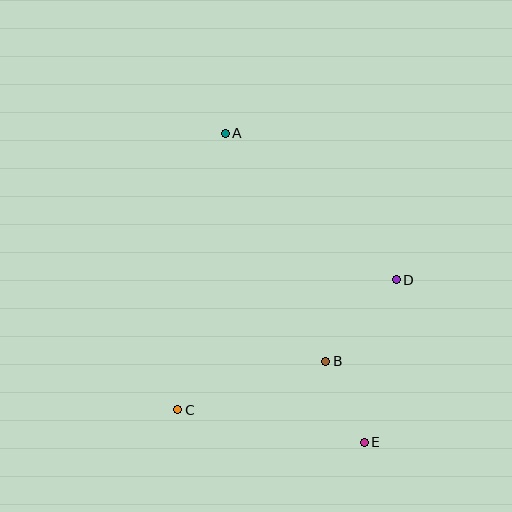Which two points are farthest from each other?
Points A and E are farthest from each other.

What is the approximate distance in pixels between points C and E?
The distance between C and E is approximately 190 pixels.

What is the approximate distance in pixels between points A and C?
The distance between A and C is approximately 280 pixels.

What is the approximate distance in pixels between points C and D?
The distance between C and D is approximately 255 pixels.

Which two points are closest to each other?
Points B and E are closest to each other.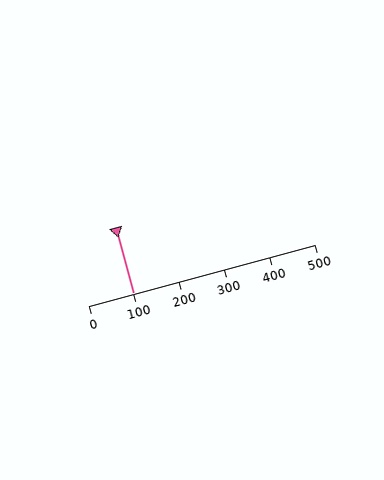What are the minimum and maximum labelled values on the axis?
The axis runs from 0 to 500.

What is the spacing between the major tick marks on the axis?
The major ticks are spaced 100 apart.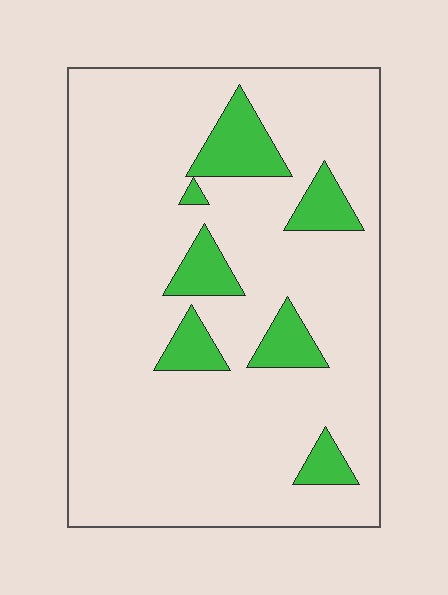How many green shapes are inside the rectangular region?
7.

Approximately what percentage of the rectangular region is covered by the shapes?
Approximately 15%.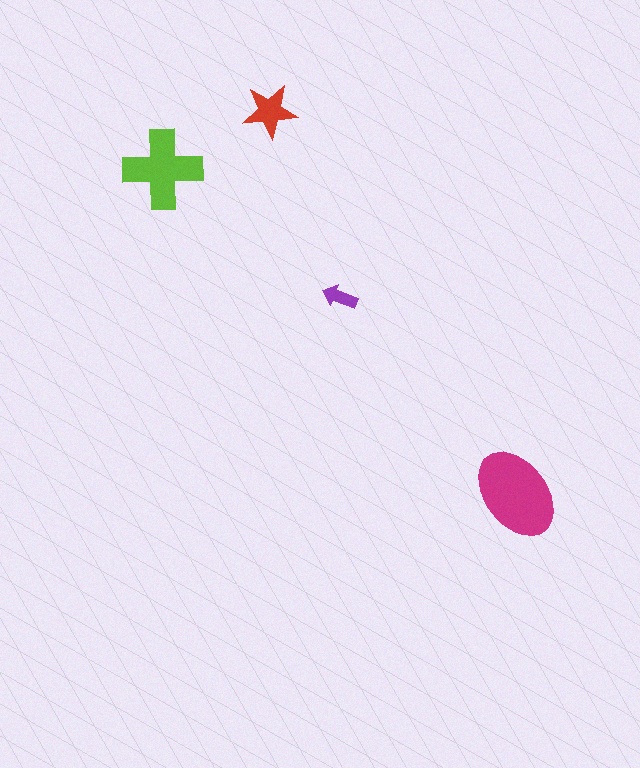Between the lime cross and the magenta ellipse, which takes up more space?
The magenta ellipse.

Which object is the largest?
The magenta ellipse.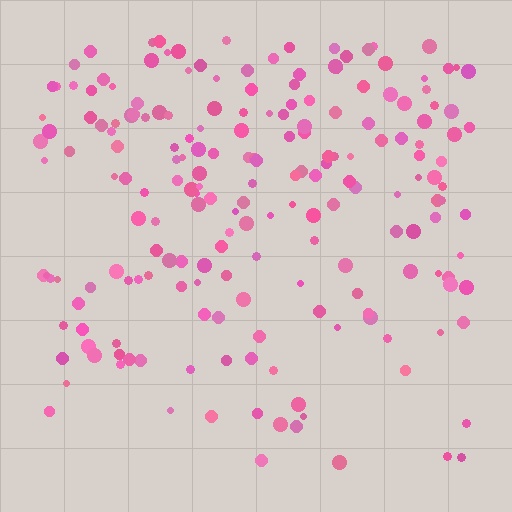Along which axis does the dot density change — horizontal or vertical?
Vertical.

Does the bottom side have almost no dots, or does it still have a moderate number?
Still a moderate number, just noticeably fewer than the top.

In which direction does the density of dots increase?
From bottom to top, with the top side densest.